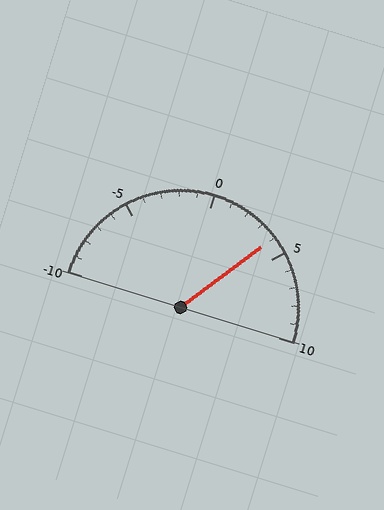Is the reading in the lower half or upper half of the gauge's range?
The reading is in the upper half of the range (-10 to 10).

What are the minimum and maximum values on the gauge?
The gauge ranges from -10 to 10.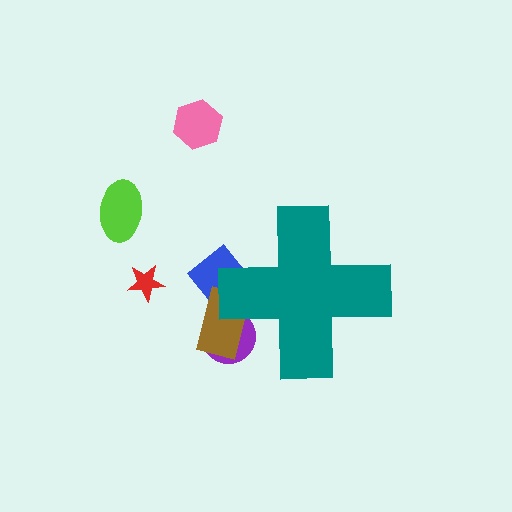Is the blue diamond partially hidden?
Yes, the blue diamond is partially hidden behind the teal cross.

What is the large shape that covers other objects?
A teal cross.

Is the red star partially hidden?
No, the red star is fully visible.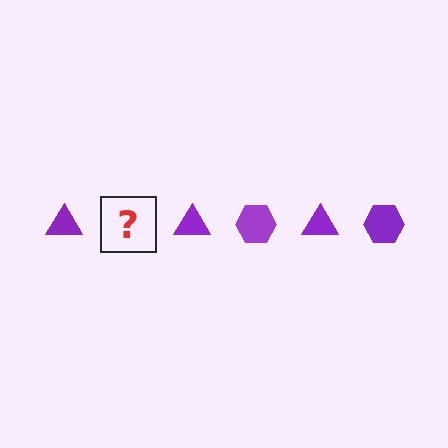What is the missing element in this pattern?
The missing element is a purple hexagon.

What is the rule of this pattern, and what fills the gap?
The rule is that the pattern cycles through triangle, hexagon shapes in purple. The gap should be filled with a purple hexagon.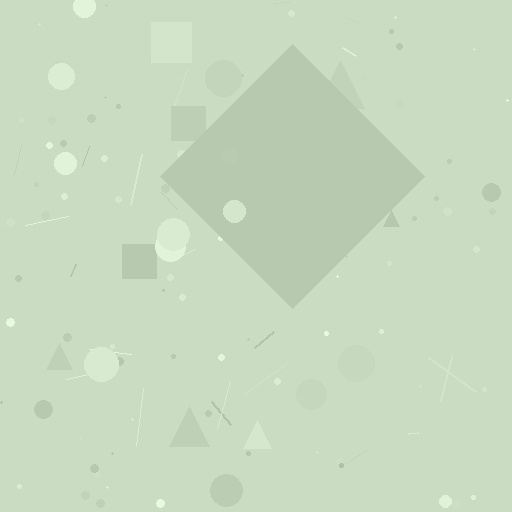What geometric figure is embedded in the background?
A diamond is embedded in the background.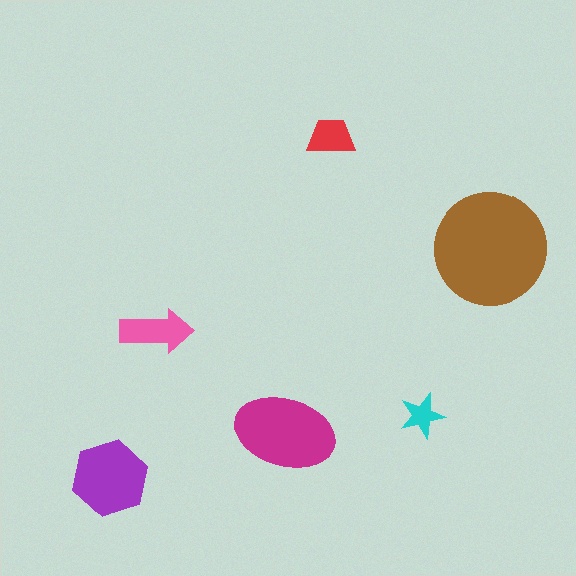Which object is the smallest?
The cyan star.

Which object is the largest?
The brown circle.